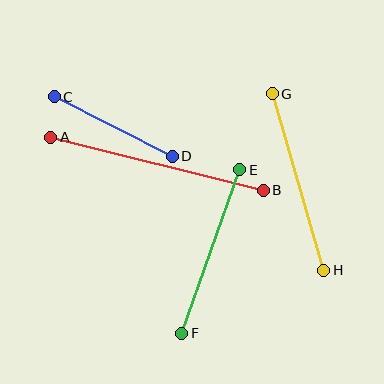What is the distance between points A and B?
The distance is approximately 219 pixels.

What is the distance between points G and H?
The distance is approximately 184 pixels.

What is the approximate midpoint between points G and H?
The midpoint is at approximately (298, 182) pixels.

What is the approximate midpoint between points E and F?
The midpoint is at approximately (211, 251) pixels.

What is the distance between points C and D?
The distance is approximately 132 pixels.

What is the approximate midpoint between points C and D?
The midpoint is at approximately (113, 127) pixels.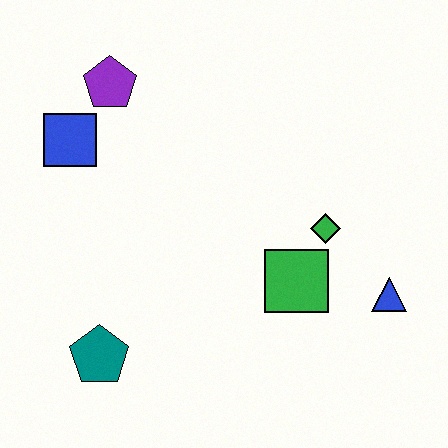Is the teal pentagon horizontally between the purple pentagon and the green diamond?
No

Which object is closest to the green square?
The green diamond is closest to the green square.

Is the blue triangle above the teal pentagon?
Yes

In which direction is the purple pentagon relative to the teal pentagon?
The purple pentagon is above the teal pentagon.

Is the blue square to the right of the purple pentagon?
No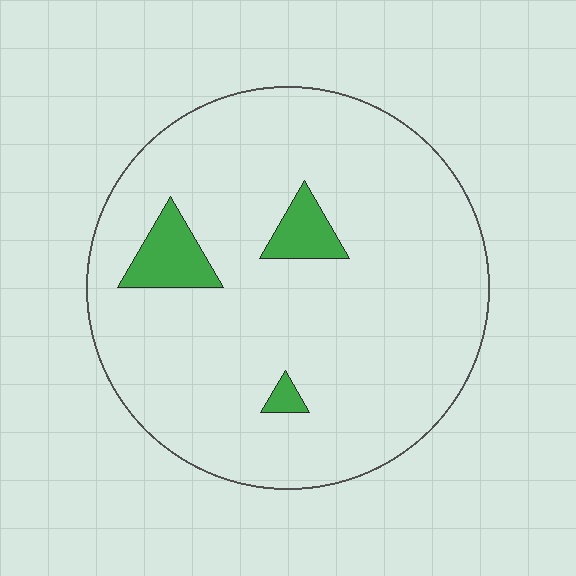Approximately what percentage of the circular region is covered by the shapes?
Approximately 10%.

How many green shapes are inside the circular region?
3.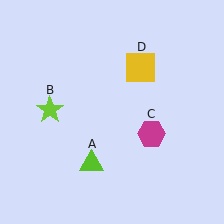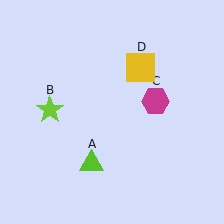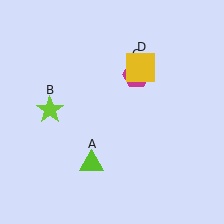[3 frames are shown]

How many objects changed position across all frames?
1 object changed position: magenta hexagon (object C).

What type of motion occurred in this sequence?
The magenta hexagon (object C) rotated counterclockwise around the center of the scene.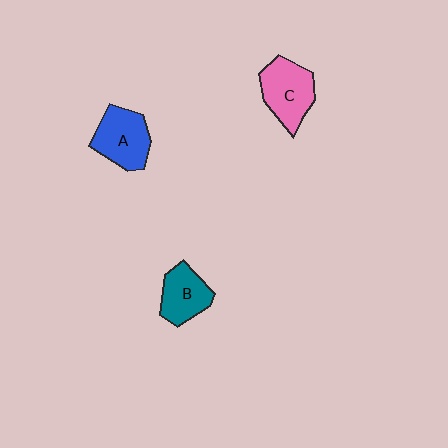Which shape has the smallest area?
Shape B (teal).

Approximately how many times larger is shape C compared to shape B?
Approximately 1.3 times.